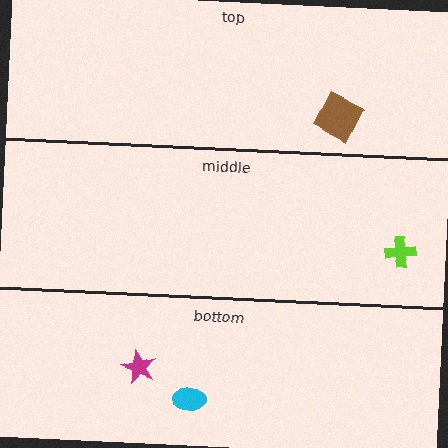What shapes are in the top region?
The brown square.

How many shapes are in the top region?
1.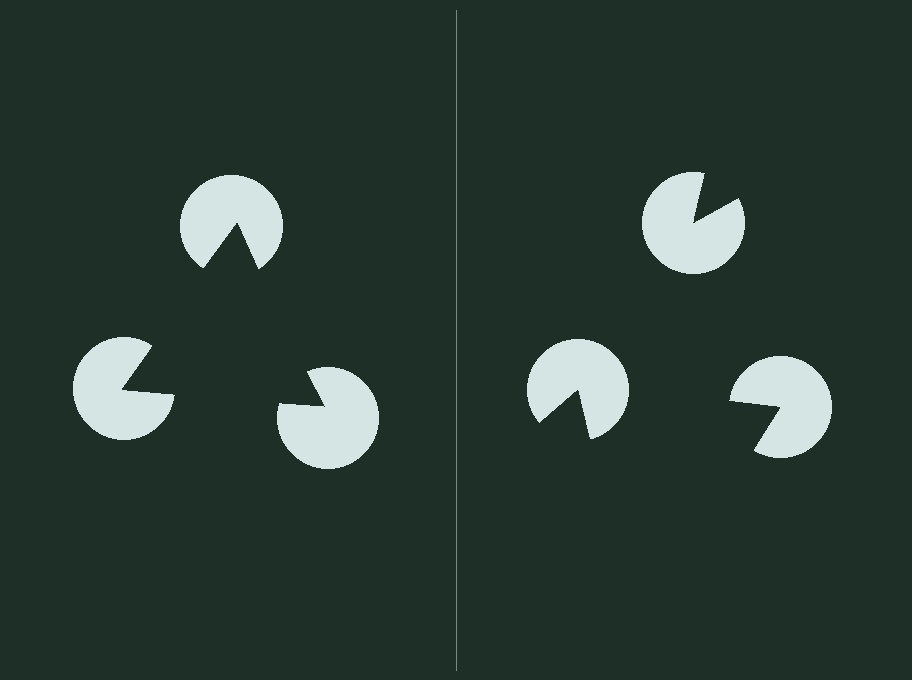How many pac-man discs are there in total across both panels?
6 — 3 on each side.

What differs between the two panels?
The pac-man discs are positioned identically on both sides; only the wedge orientations differ. On the left they align to a triangle; on the right they are misaligned.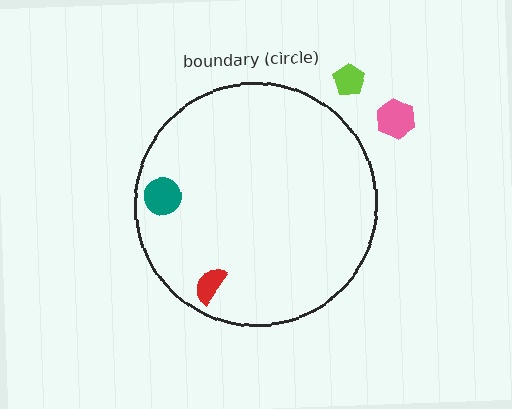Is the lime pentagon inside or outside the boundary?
Outside.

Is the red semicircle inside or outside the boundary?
Inside.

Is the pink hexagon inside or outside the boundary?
Outside.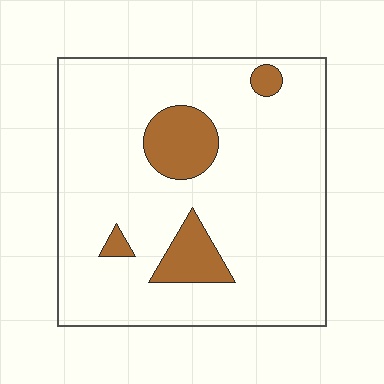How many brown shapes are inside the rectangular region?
4.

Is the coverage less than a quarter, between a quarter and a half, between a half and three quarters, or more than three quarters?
Less than a quarter.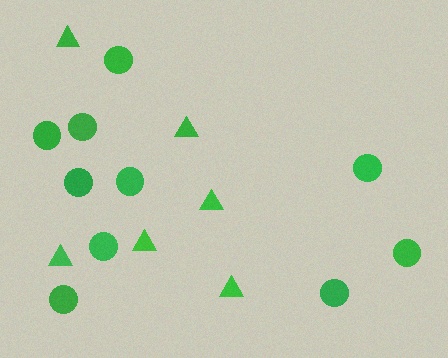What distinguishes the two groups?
There are 2 groups: one group of triangles (6) and one group of circles (10).